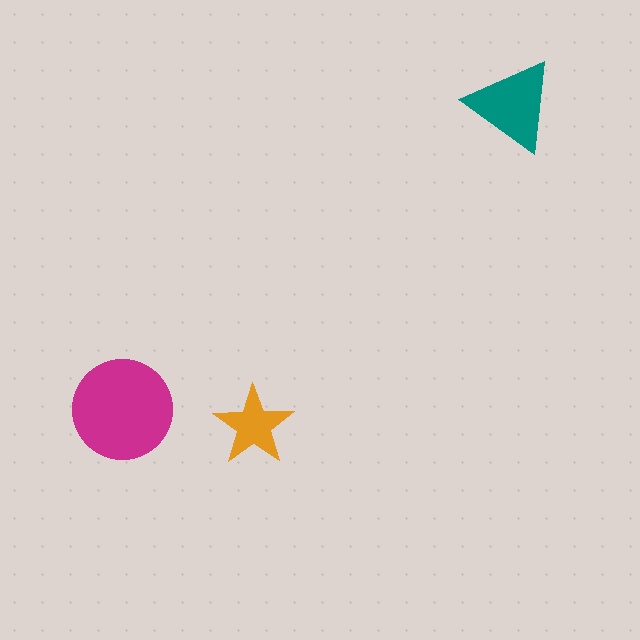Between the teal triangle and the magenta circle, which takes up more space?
The magenta circle.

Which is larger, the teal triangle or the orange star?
The teal triangle.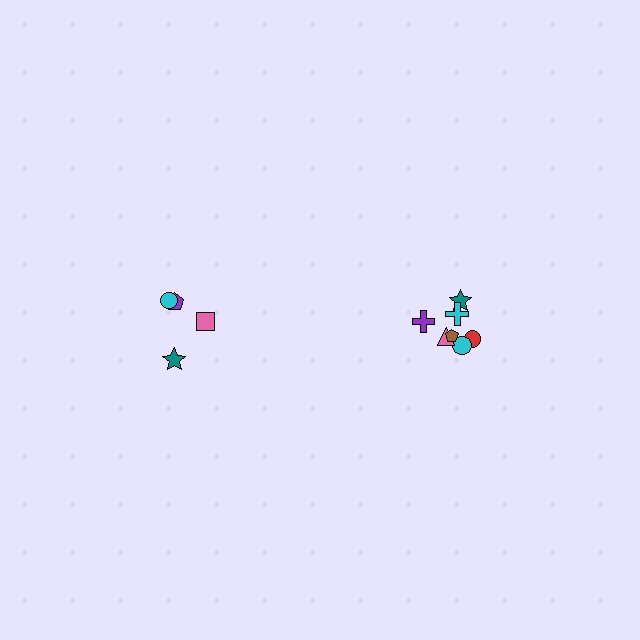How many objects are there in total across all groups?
There are 11 objects.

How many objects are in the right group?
There are 7 objects.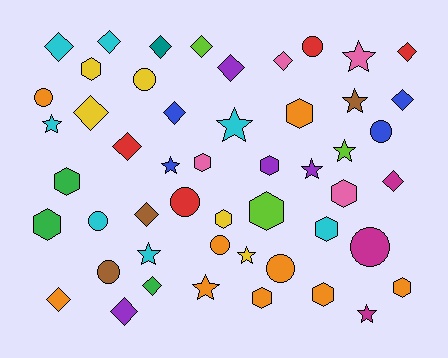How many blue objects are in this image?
There are 4 blue objects.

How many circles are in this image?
There are 10 circles.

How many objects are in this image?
There are 50 objects.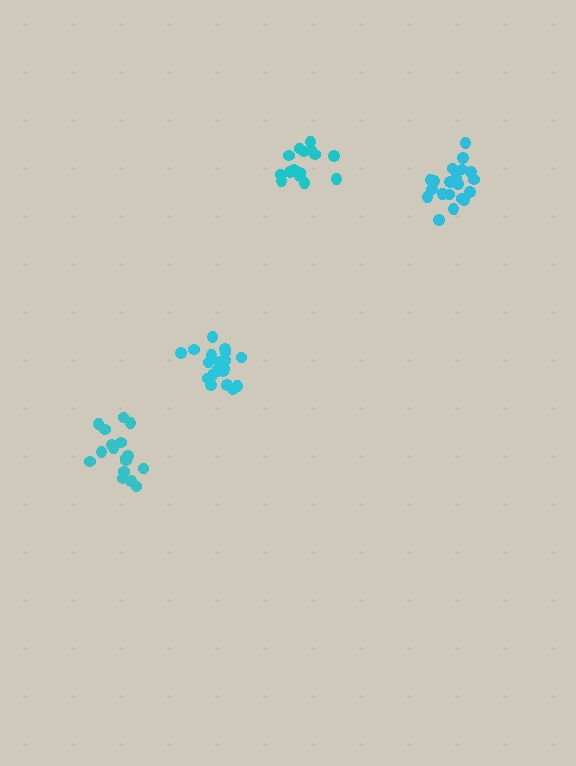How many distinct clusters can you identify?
There are 4 distinct clusters.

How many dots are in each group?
Group 1: 20 dots, Group 2: 20 dots, Group 3: 15 dots, Group 4: 18 dots (73 total).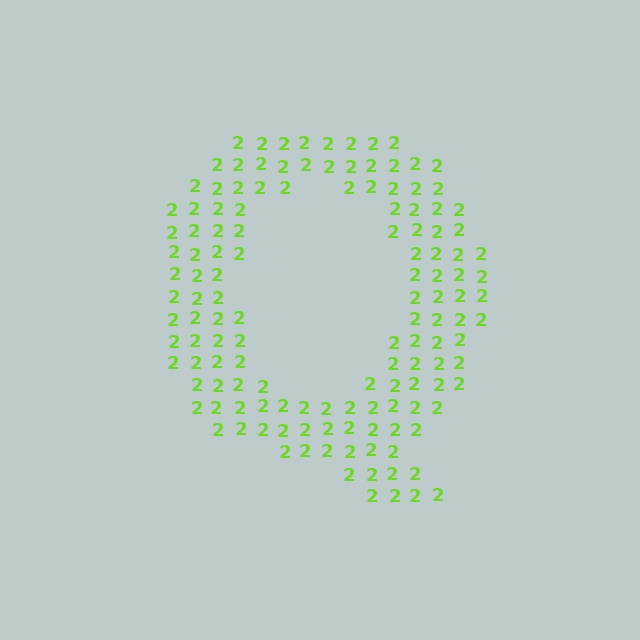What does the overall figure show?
The overall figure shows the letter Q.